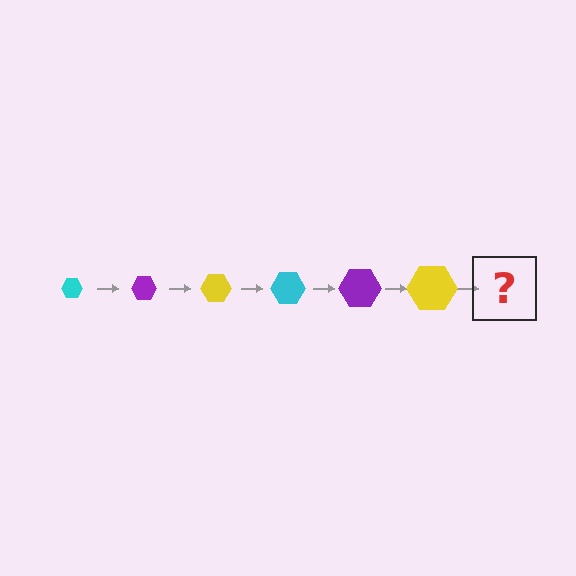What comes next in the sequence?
The next element should be a cyan hexagon, larger than the previous one.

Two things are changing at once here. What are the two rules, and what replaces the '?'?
The two rules are that the hexagon grows larger each step and the color cycles through cyan, purple, and yellow. The '?' should be a cyan hexagon, larger than the previous one.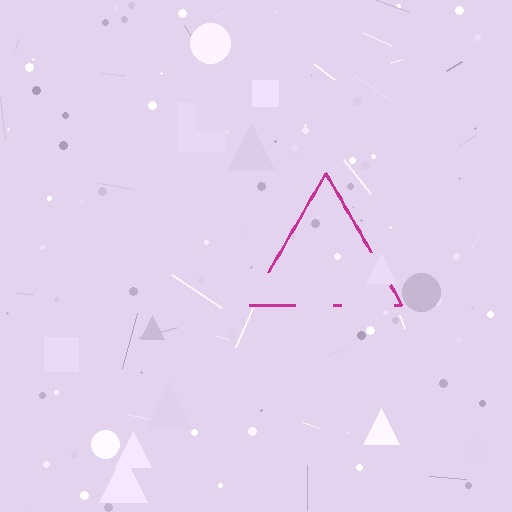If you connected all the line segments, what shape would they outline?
They would outline a triangle.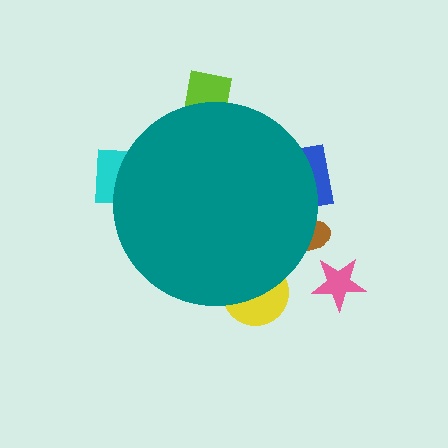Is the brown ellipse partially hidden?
Yes, the brown ellipse is partially hidden behind the teal circle.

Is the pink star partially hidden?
No, the pink star is fully visible.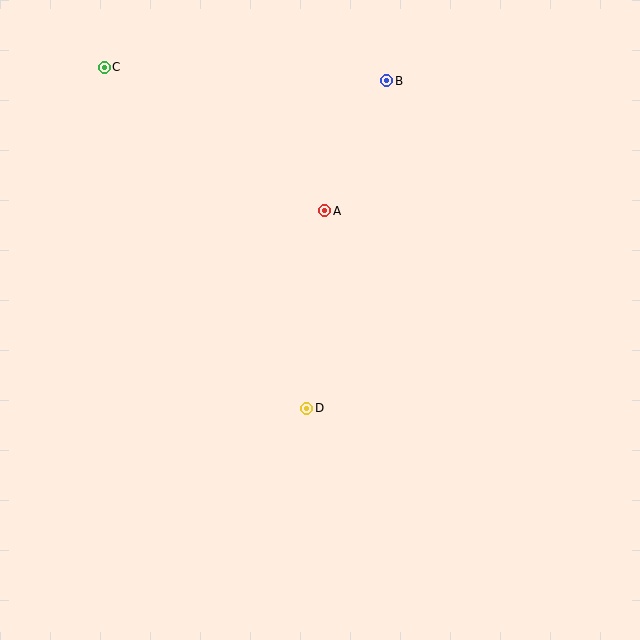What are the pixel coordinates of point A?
Point A is at (325, 211).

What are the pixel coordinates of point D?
Point D is at (306, 408).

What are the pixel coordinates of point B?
Point B is at (387, 81).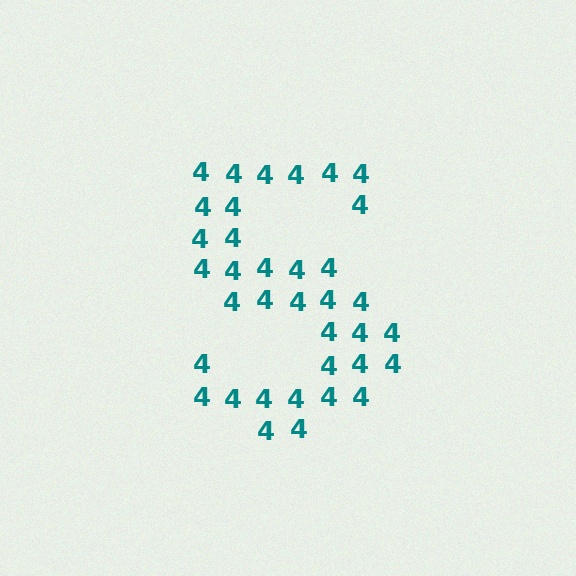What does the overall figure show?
The overall figure shows the letter S.